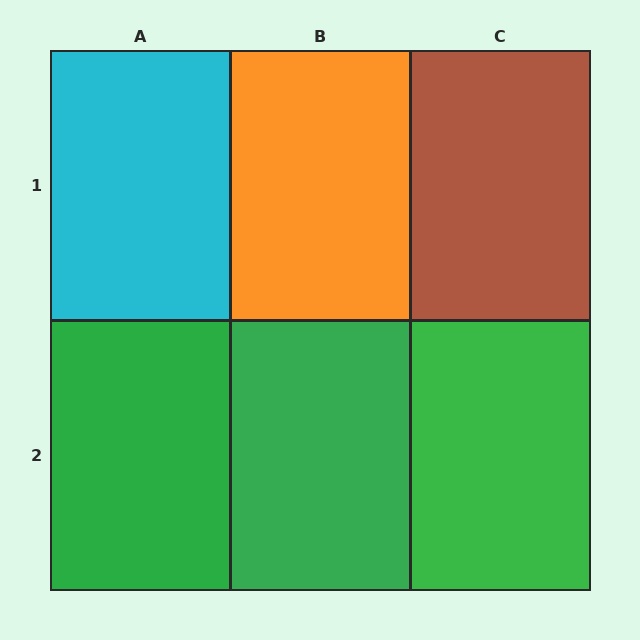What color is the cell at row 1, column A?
Cyan.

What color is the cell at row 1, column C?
Brown.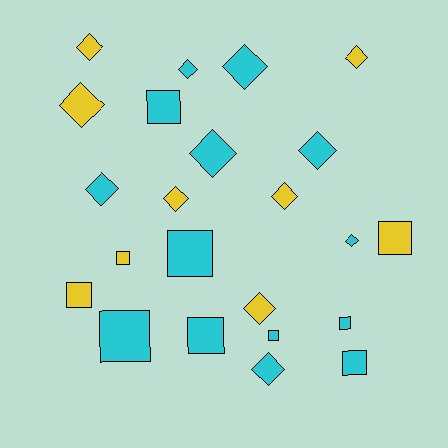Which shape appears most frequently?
Diamond, with 13 objects.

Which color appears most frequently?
Cyan, with 14 objects.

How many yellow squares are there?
There are 3 yellow squares.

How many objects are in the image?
There are 23 objects.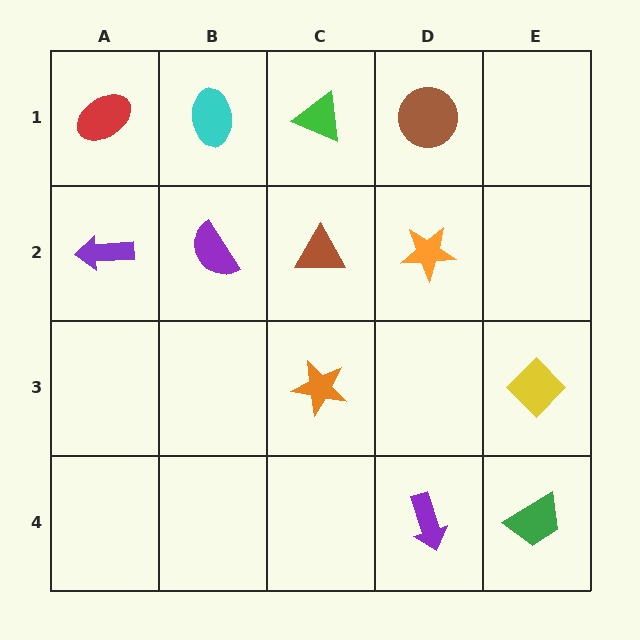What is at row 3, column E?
A yellow diamond.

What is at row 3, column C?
An orange star.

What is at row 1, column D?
A brown circle.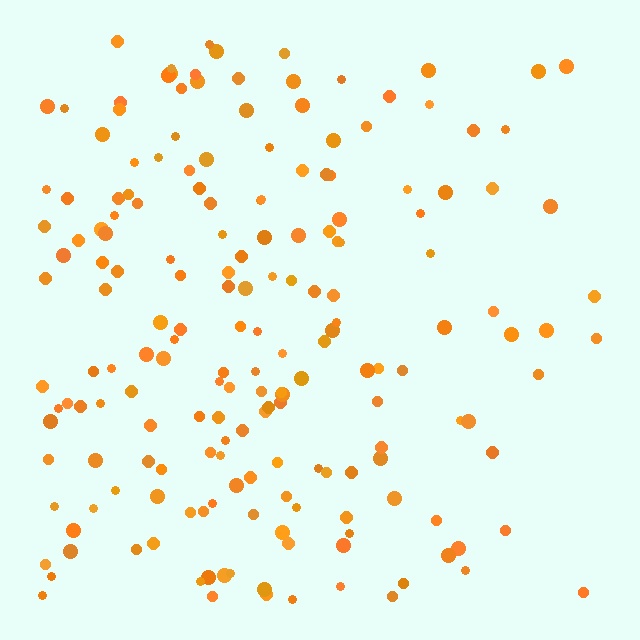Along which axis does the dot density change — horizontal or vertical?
Horizontal.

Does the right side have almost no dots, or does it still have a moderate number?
Still a moderate number, just noticeably fewer than the left.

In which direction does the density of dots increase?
From right to left, with the left side densest.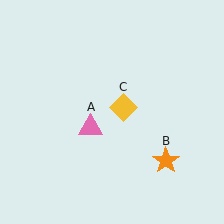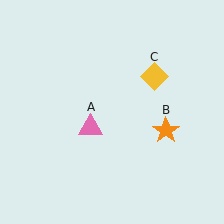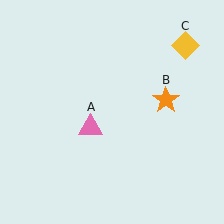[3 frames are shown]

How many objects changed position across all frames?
2 objects changed position: orange star (object B), yellow diamond (object C).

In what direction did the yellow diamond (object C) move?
The yellow diamond (object C) moved up and to the right.